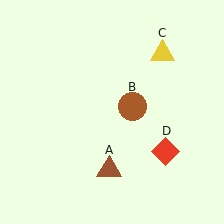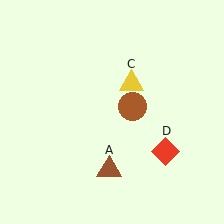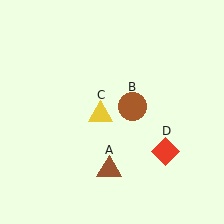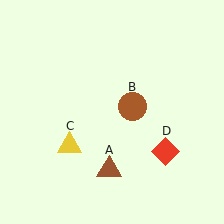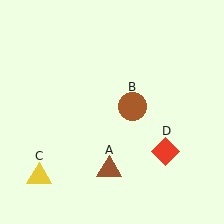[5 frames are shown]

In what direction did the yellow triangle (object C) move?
The yellow triangle (object C) moved down and to the left.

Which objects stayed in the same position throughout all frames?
Brown triangle (object A) and brown circle (object B) and red diamond (object D) remained stationary.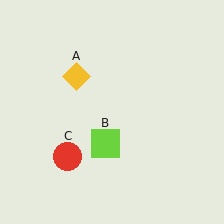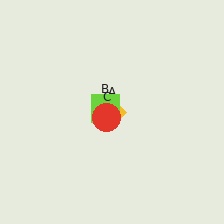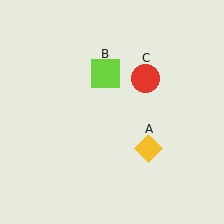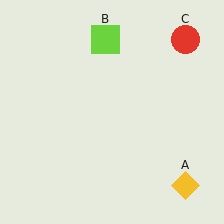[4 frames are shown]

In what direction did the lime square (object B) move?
The lime square (object B) moved up.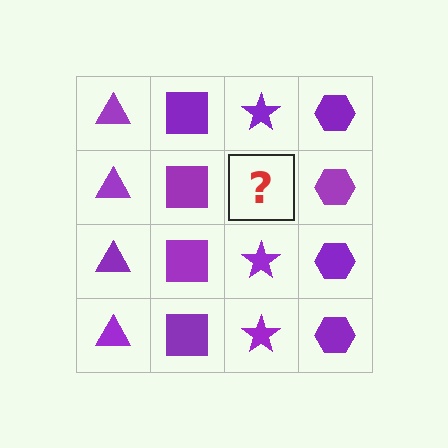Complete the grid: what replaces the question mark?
The question mark should be replaced with a purple star.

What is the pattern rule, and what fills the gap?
The rule is that each column has a consistent shape. The gap should be filled with a purple star.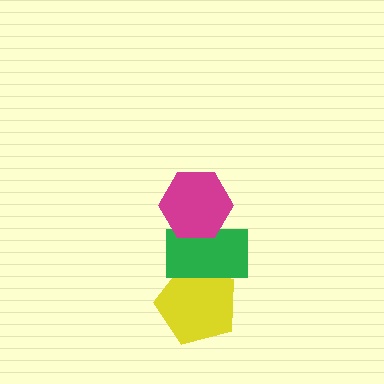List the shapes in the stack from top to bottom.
From top to bottom: the magenta hexagon, the green rectangle, the yellow pentagon.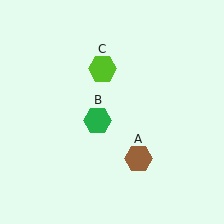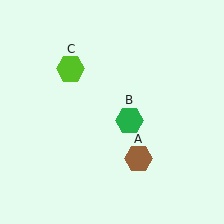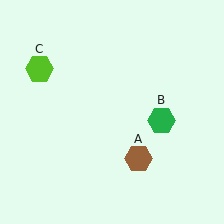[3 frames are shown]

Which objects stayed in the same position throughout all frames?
Brown hexagon (object A) remained stationary.